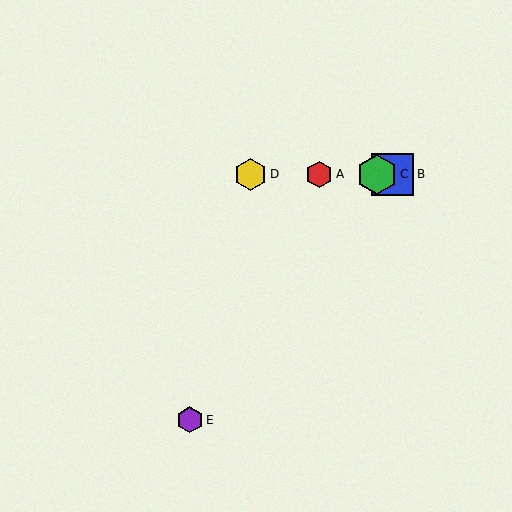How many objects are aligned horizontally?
4 objects (A, B, C, D) are aligned horizontally.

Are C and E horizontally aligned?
No, C is at y≈174 and E is at y≈420.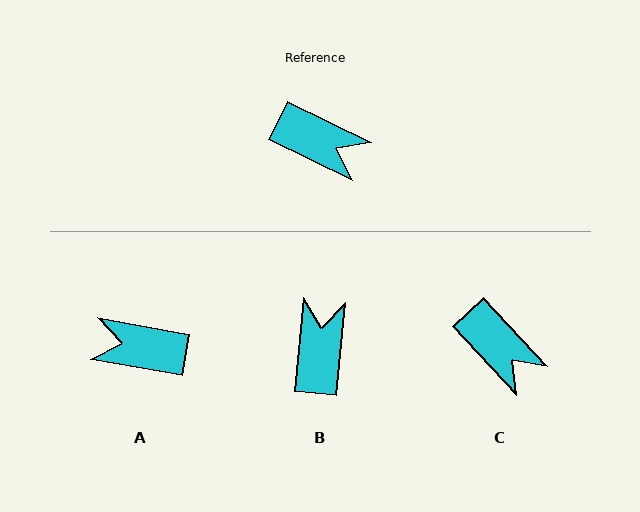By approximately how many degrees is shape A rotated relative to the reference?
Approximately 164 degrees clockwise.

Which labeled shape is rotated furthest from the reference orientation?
A, about 164 degrees away.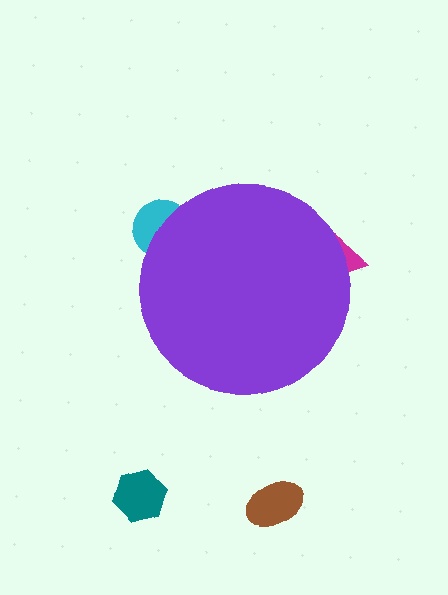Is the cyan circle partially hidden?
Yes, the cyan circle is partially hidden behind the purple circle.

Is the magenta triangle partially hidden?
Yes, the magenta triangle is partially hidden behind the purple circle.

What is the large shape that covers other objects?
A purple circle.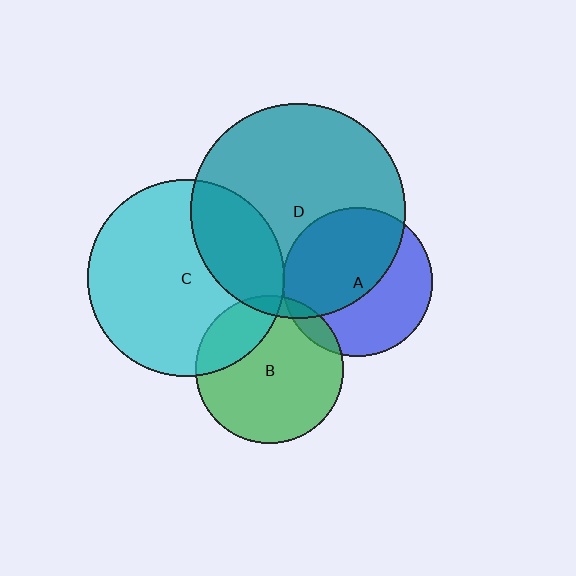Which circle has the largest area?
Circle D (teal).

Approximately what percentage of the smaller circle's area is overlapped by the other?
Approximately 20%.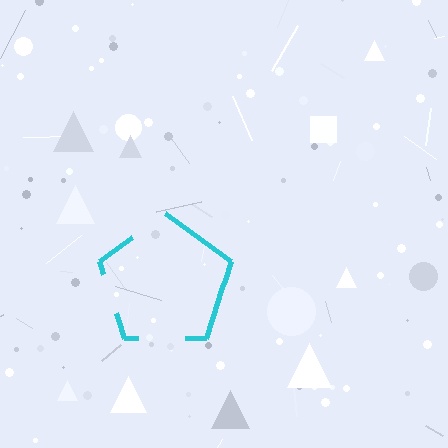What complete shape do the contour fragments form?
The contour fragments form a pentagon.